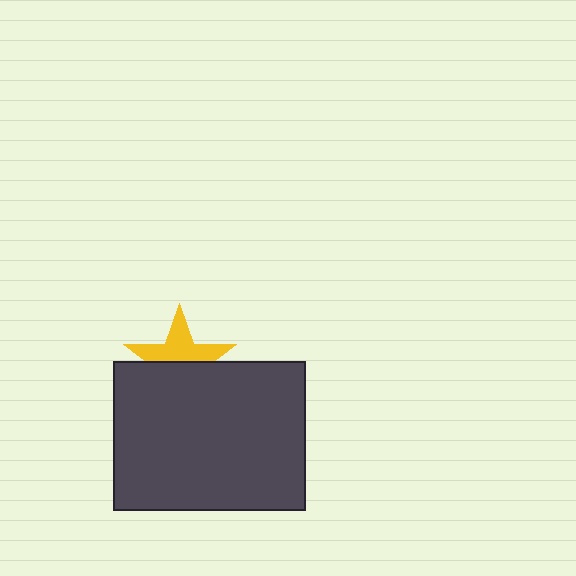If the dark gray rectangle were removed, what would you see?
You would see the complete yellow star.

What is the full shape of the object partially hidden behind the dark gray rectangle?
The partially hidden object is a yellow star.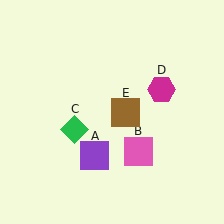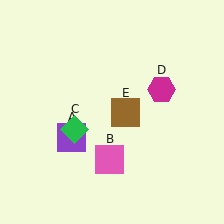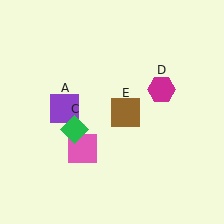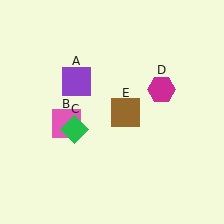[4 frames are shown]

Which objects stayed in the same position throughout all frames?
Green diamond (object C) and magenta hexagon (object D) and brown square (object E) remained stationary.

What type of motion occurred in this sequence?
The purple square (object A), pink square (object B) rotated clockwise around the center of the scene.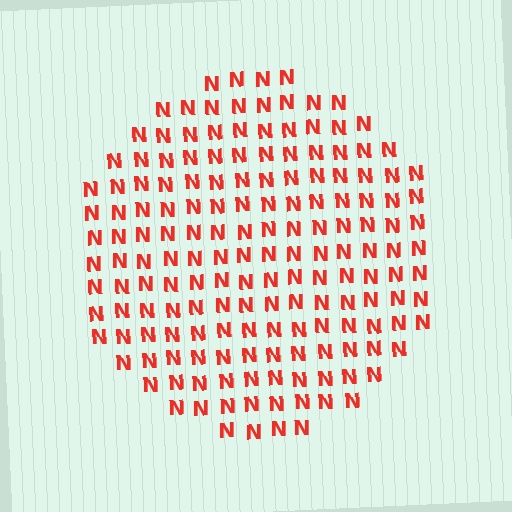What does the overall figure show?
The overall figure shows a circle.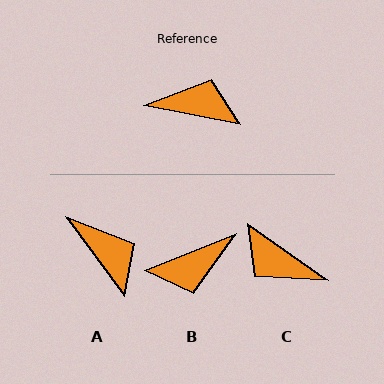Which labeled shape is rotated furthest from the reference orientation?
C, about 155 degrees away.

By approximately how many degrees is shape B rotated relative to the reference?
Approximately 147 degrees clockwise.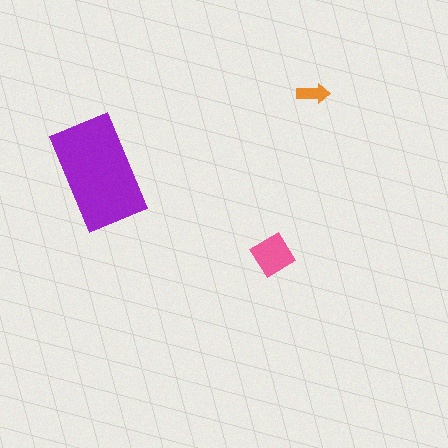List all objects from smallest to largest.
The orange arrow, the pink diamond, the purple rectangle.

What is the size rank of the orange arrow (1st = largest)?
3rd.